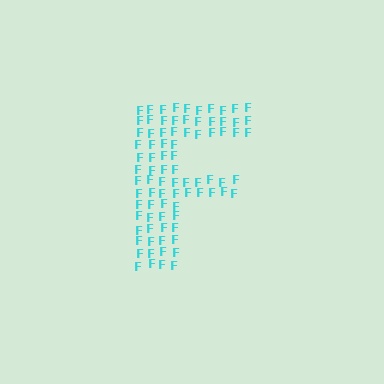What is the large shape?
The large shape is the letter F.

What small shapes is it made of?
It is made of small letter F's.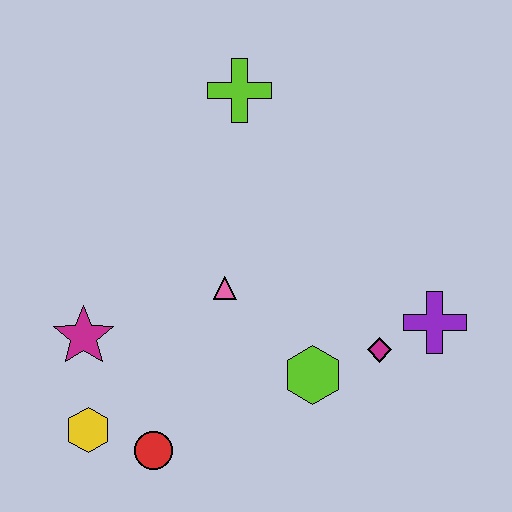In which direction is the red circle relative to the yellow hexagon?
The red circle is to the right of the yellow hexagon.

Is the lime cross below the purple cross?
No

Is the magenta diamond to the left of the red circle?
No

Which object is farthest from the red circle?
The lime cross is farthest from the red circle.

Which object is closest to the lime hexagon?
The magenta diamond is closest to the lime hexagon.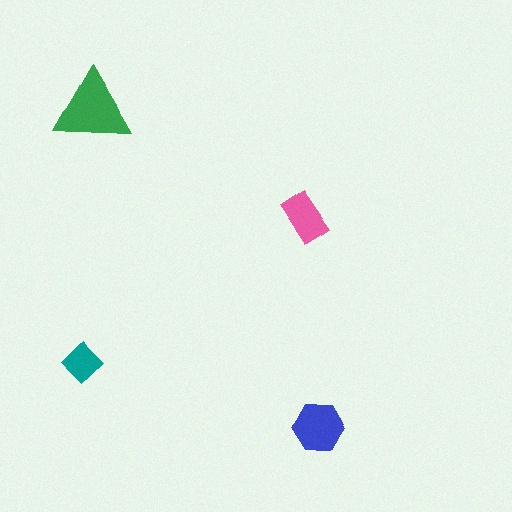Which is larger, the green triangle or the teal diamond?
The green triangle.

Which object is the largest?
The green triangle.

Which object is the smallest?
The teal diamond.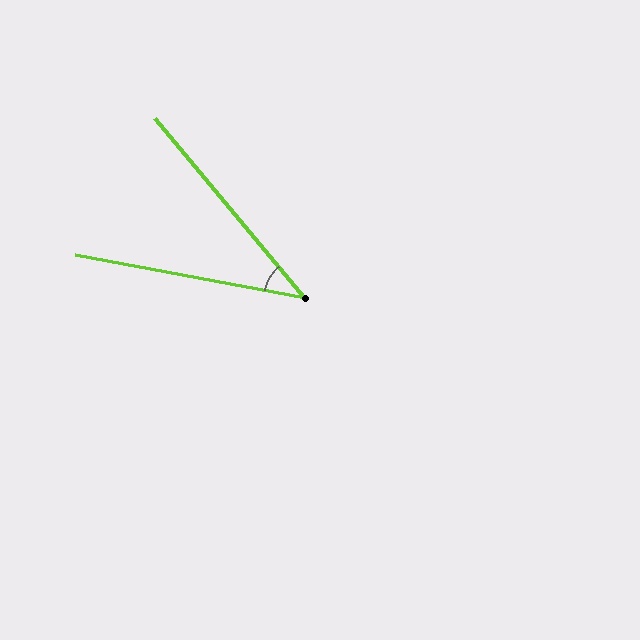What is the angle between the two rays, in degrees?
Approximately 40 degrees.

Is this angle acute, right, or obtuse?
It is acute.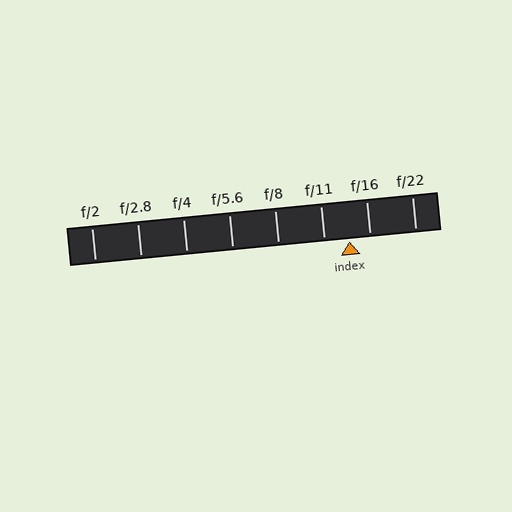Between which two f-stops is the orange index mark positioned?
The index mark is between f/11 and f/16.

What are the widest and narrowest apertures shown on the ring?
The widest aperture shown is f/2 and the narrowest is f/22.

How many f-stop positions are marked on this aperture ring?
There are 8 f-stop positions marked.